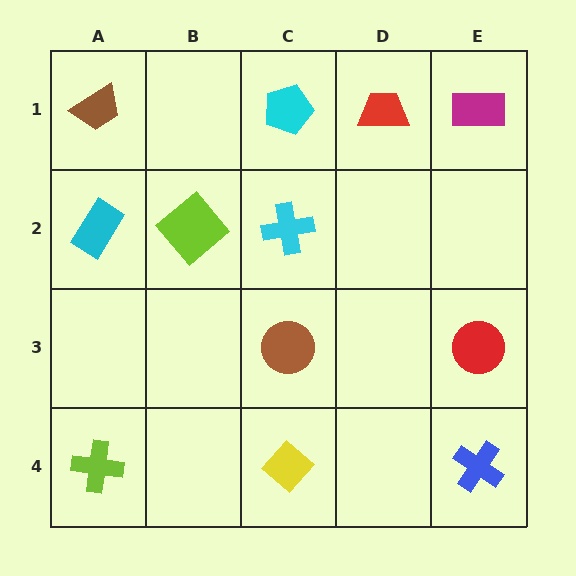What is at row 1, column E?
A magenta rectangle.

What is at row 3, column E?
A red circle.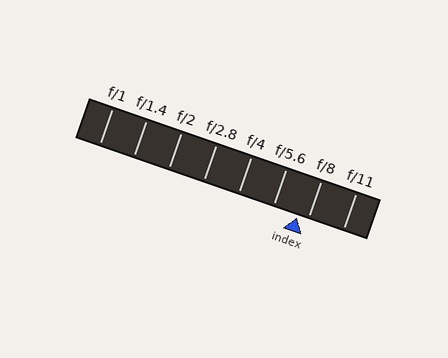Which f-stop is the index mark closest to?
The index mark is closest to f/8.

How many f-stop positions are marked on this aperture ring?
There are 8 f-stop positions marked.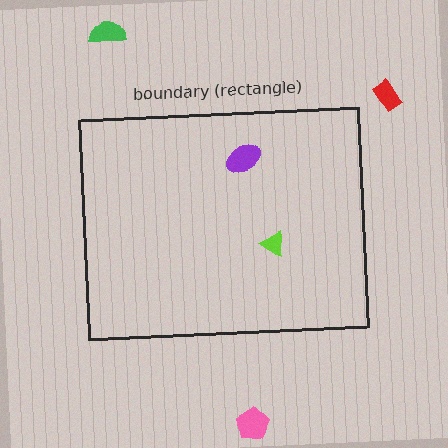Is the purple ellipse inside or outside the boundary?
Inside.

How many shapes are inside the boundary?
2 inside, 3 outside.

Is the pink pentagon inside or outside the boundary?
Outside.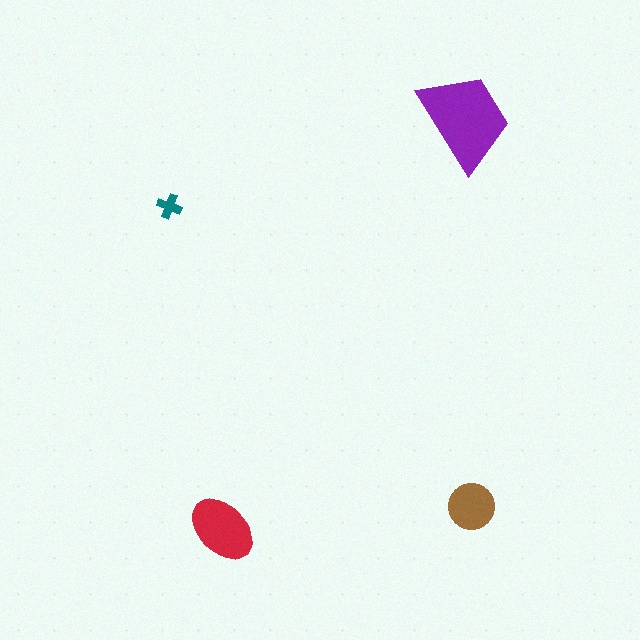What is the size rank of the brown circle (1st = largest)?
3rd.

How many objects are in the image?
There are 4 objects in the image.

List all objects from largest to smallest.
The purple trapezoid, the red ellipse, the brown circle, the teal cross.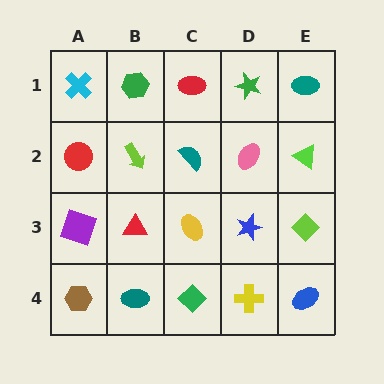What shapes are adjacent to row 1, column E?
A lime triangle (row 2, column E), a green star (row 1, column D).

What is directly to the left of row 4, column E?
A yellow cross.